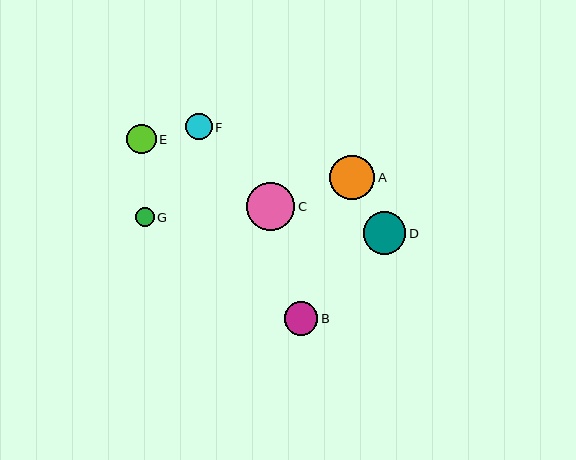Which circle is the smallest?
Circle G is the smallest with a size of approximately 18 pixels.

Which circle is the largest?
Circle C is the largest with a size of approximately 49 pixels.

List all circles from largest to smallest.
From largest to smallest: C, A, D, B, E, F, G.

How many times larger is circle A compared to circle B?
Circle A is approximately 1.3 times the size of circle B.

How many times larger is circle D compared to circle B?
Circle D is approximately 1.3 times the size of circle B.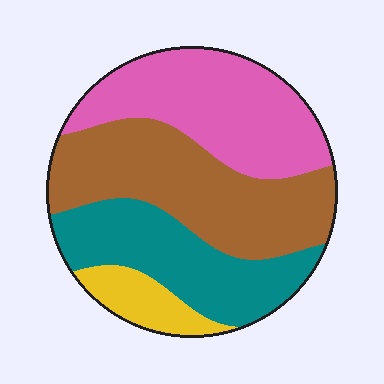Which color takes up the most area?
Brown, at roughly 35%.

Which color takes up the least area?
Yellow, at roughly 10%.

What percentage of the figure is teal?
Teal takes up between a quarter and a half of the figure.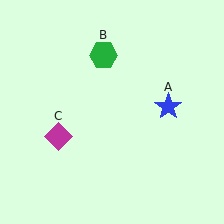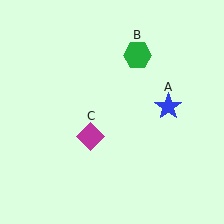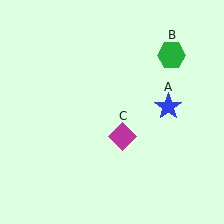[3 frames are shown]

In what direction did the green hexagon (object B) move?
The green hexagon (object B) moved right.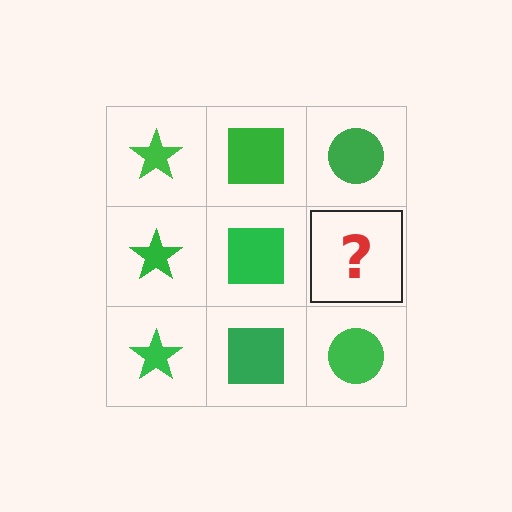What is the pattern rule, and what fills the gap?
The rule is that each column has a consistent shape. The gap should be filled with a green circle.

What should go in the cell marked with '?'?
The missing cell should contain a green circle.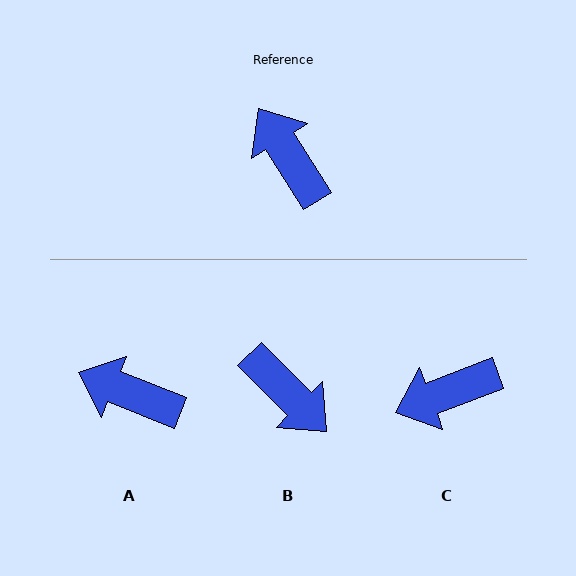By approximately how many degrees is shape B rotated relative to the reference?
Approximately 168 degrees clockwise.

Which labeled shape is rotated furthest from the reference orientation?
B, about 168 degrees away.